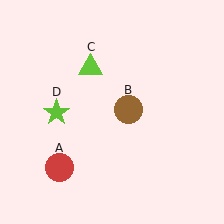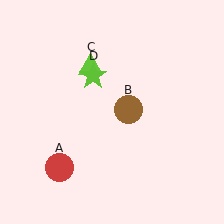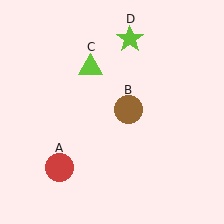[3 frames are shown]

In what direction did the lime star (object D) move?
The lime star (object D) moved up and to the right.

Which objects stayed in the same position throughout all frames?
Red circle (object A) and brown circle (object B) and lime triangle (object C) remained stationary.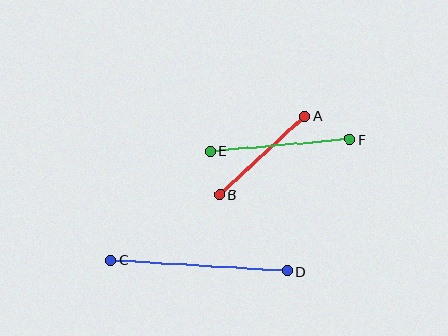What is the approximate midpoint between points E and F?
The midpoint is at approximately (280, 145) pixels.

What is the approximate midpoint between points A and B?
The midpoint is at approximately (262, 155) pixels.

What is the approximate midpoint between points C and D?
The midpoint is at approximately (199, 265) pixels.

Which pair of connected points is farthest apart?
Points C and D are farthest apart.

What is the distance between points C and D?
The distance is approximately 177 pixels.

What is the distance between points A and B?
The distance is approximately 116 pixels.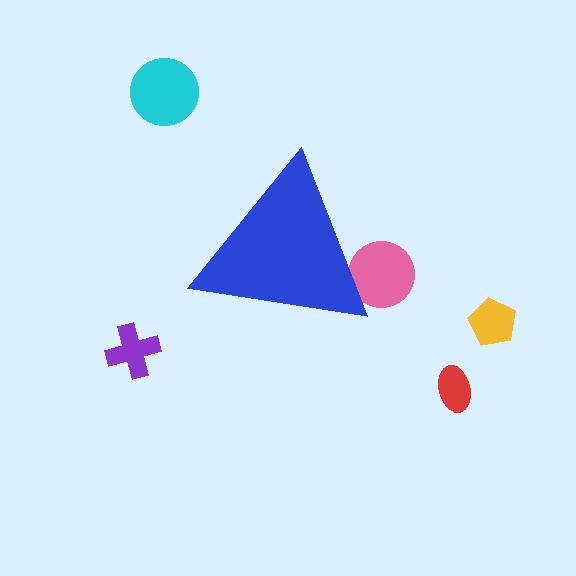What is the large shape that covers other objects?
A blue triangle.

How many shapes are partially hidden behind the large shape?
1 shape is partially hidden.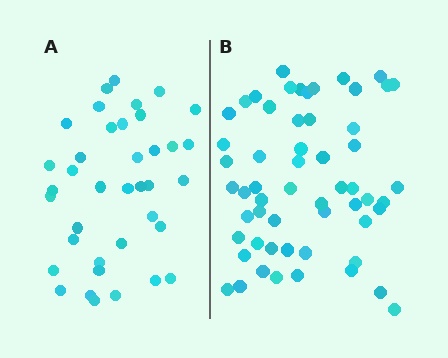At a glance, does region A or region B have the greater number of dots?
Region B (the right region) has more dots.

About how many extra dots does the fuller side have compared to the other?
Region B has approximately 20 more dots than region A.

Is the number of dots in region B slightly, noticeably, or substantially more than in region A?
Region B has substantially more. The ratio is roughly 1.5 to 1.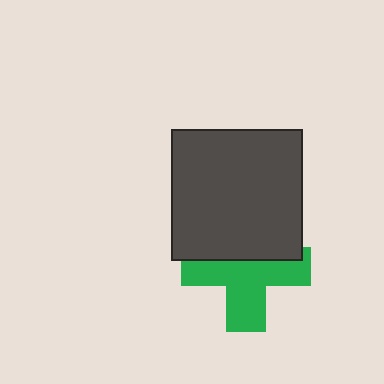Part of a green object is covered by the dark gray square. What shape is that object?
It is a cross.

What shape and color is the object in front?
The object in front is a dark gray square.